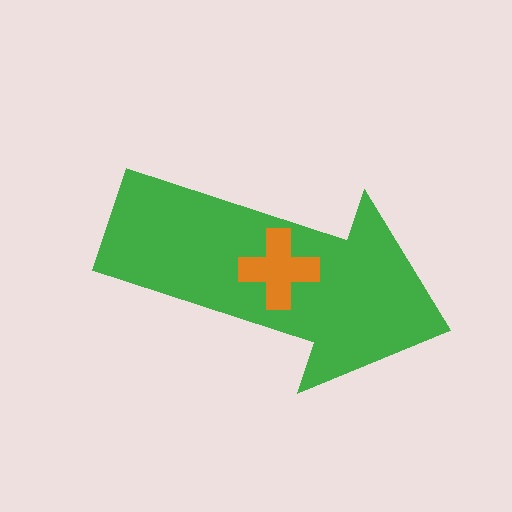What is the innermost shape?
The orange cross.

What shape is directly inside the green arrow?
The orange cross.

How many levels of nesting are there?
2.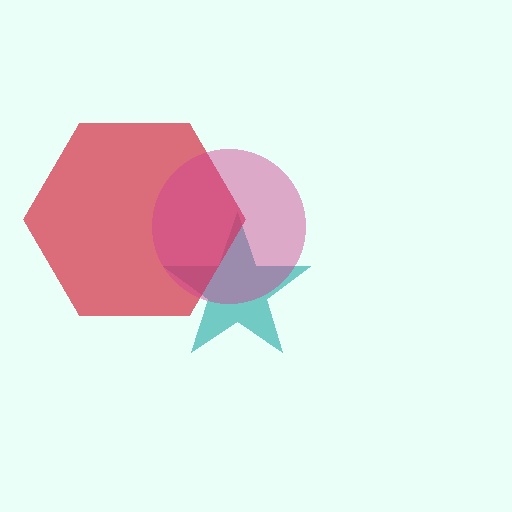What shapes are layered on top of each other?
The layered shapes are: a teal star, a red hexagon, a magenta circle.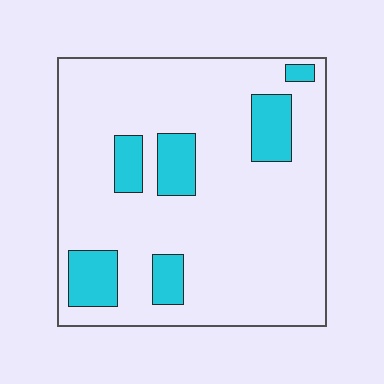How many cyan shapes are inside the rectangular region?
6.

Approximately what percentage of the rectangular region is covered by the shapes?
Approximately 15%.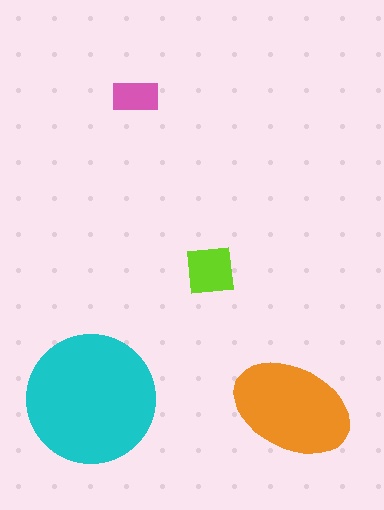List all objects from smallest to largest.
The pink rectangle, the lime square, the orange ellipse, the cyan circle.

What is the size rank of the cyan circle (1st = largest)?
1st.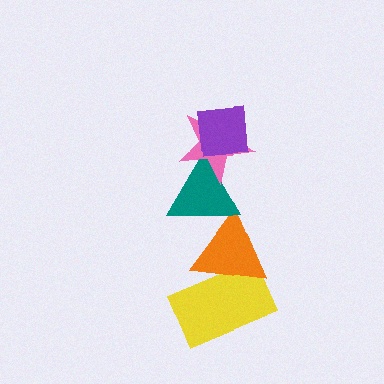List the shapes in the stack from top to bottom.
From top to bottom: the purple square, the pink star, the teal triangle, the orange triangle, the yellow rectangle.